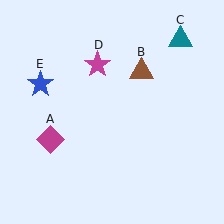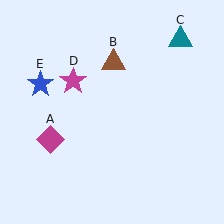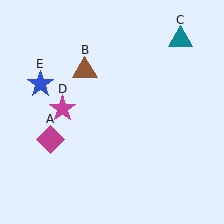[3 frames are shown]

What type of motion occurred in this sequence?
The brown triangle (object B), magenta star (object D) rotated counterclockwise around the center of the scene.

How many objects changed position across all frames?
2 objects changed position: brown triangle (object B), magenta star (object D).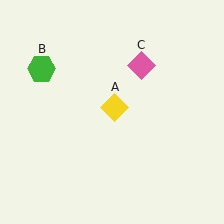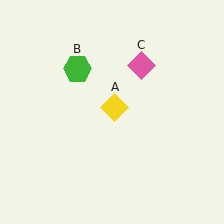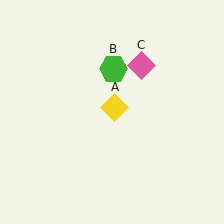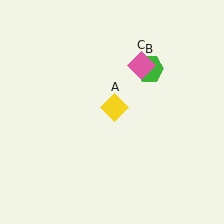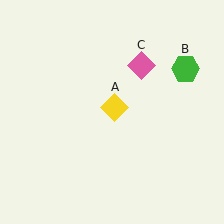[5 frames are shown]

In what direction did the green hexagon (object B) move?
The green hexagon (object B) moved right.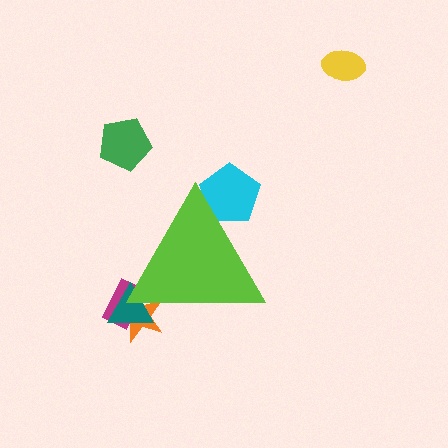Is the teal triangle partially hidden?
Yes, the teal triangle is partially hidden behind the lime triangle.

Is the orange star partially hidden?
Yes, the orange star is partially hidden behind the lime triangle.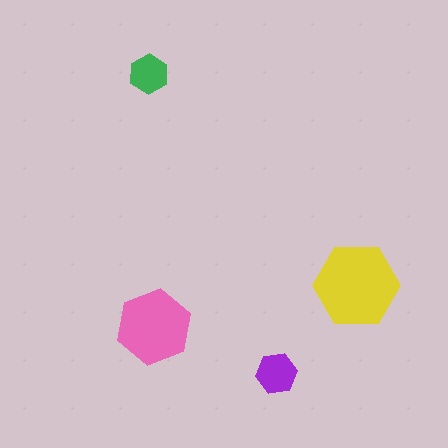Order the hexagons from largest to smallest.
the yellow one, the pink one, the purple one, the green one.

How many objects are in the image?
There are 4 objects in the image.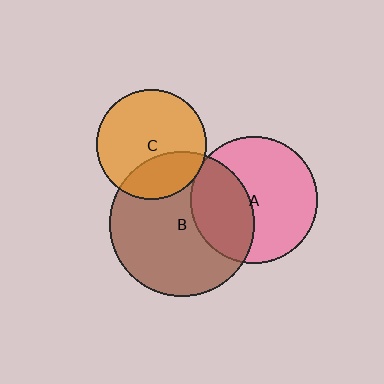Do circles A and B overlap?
Yes.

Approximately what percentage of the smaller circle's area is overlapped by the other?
Approximately 35%.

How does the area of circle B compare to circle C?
Approximately 1.7 times.